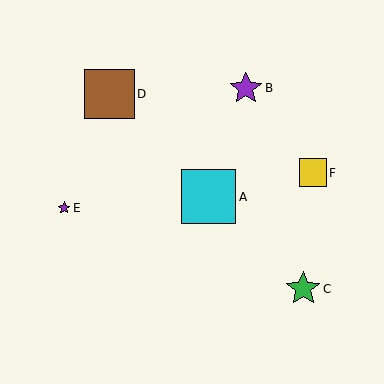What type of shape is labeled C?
Shape C is a green star.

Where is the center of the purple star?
The center of the purple star is at (64, 208).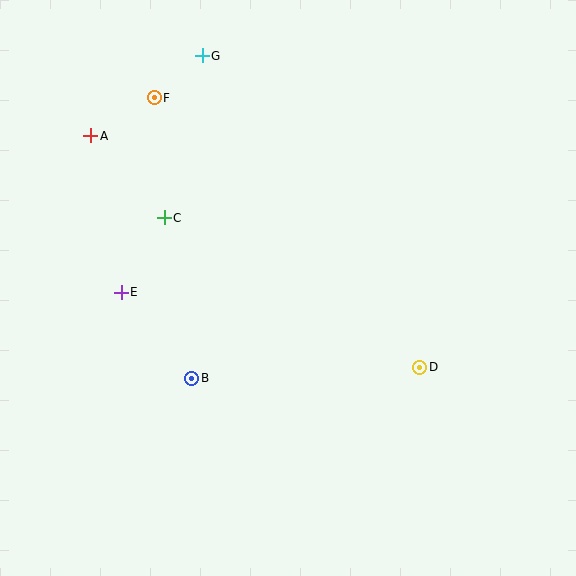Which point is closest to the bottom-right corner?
Point D is closest to the bottom-right corner.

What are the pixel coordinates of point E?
Point E is at (121, 292).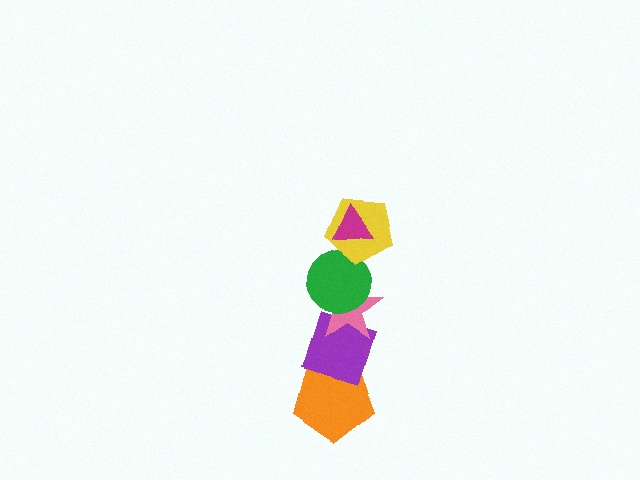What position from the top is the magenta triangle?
The magenta triangle is 1st from the top.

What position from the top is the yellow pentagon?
The yellow pentagon is 2nd from the top.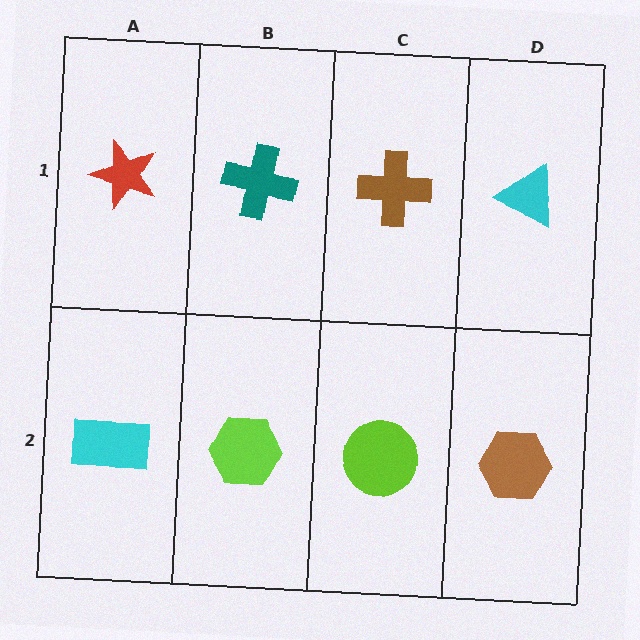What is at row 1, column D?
A cyan triangle.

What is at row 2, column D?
A brown hexagon.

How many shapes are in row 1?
4 shapes.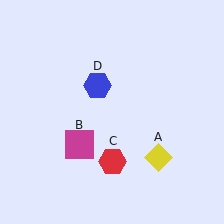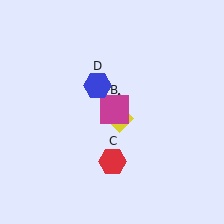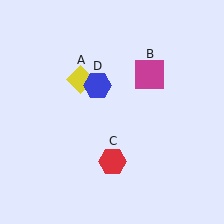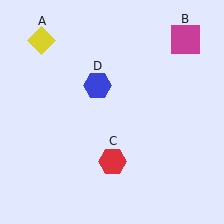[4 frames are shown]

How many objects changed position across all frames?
2 objects changed position: yellow diamond (object A), magenta square (object B).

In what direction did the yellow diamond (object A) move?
The yellow diamond (object A) moved up and to the left.